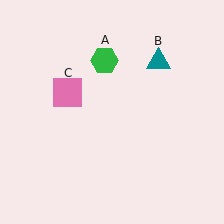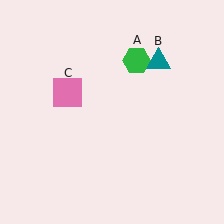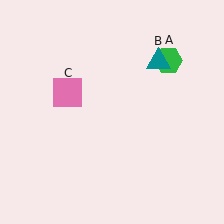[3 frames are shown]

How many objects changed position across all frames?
1 object changed position: green hexagon (object A).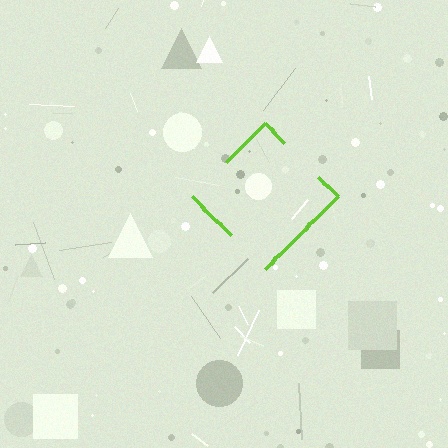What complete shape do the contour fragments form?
The contour fragments form a diamond.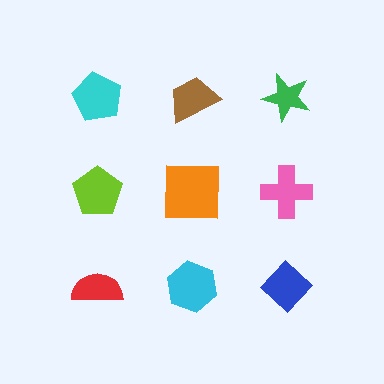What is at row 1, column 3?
A green star.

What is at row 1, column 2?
A brown trapezoid.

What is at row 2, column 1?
A lime pentagon.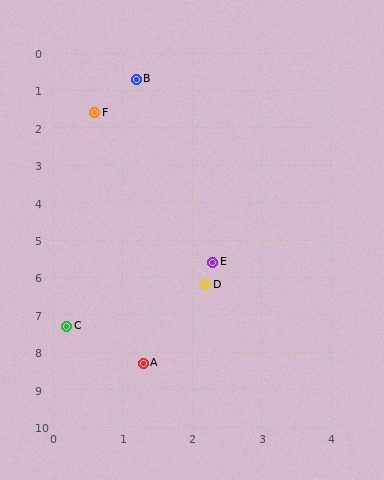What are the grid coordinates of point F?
Point F is at approximately (0.6, 1.6).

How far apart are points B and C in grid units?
Points B and C are about 6.7 grid units apart.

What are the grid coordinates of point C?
Point C is at approximately (0.2, 7.3).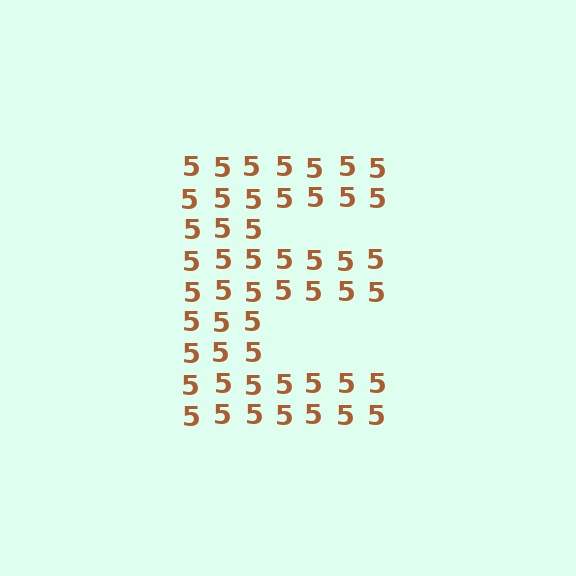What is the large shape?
The large shape is the letter E.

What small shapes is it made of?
It is made of small digit 5's.